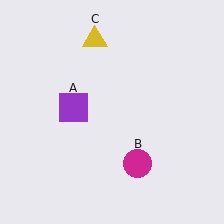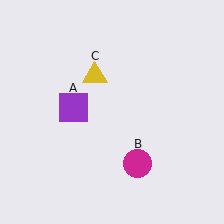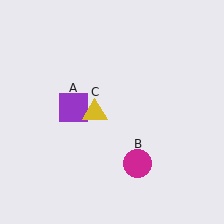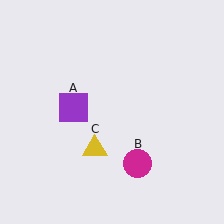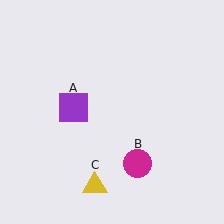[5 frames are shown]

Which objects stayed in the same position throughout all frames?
Purple square (object A) and magenta circle (object B) remained stationary.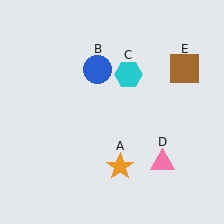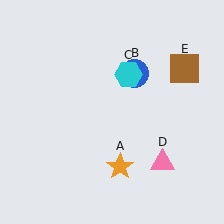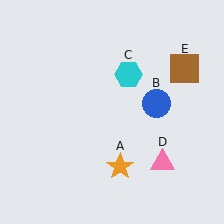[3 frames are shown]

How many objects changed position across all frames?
1 object changed position: blue circle (object B).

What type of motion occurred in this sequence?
The blue circle (object B) rotated clockwise around the center of the scene.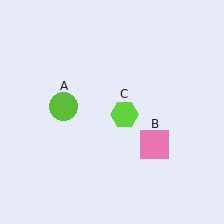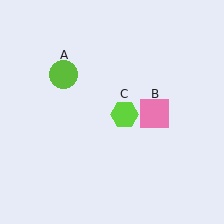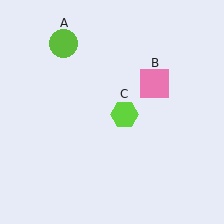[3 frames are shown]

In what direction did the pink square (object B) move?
The pink square (object B) moved up.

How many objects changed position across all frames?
2 objects changed position: lime circle (object A), pink square (object B).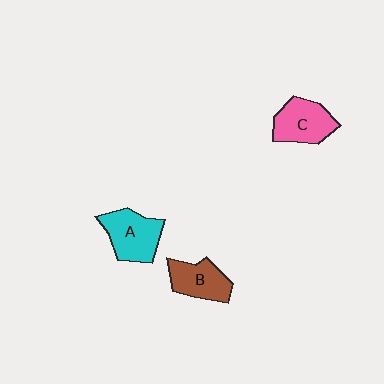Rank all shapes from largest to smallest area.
From largest to smallest: A (cyan), C (pink), B (brown).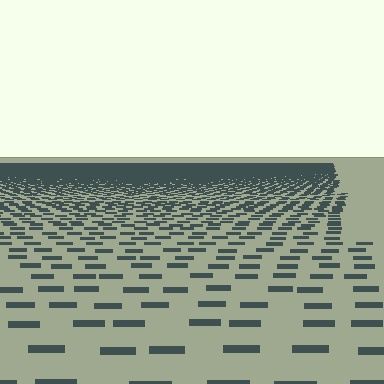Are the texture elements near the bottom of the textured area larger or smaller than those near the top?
Larger. Near the bottom, elements are closer to the viewer and appear at a bigger on-screen size.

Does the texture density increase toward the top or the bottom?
Density increases toward the top.